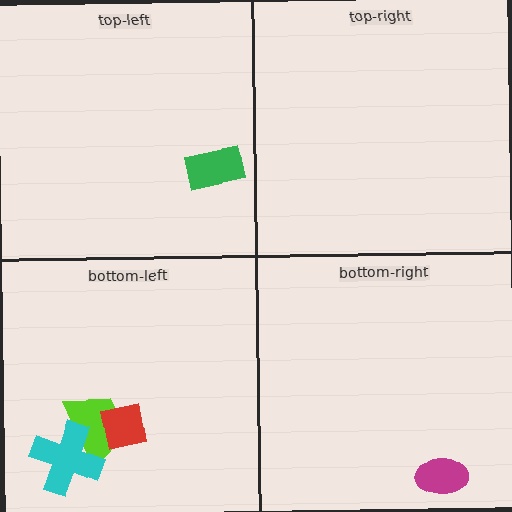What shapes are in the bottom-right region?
The magenta ellipse.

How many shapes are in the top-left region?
1.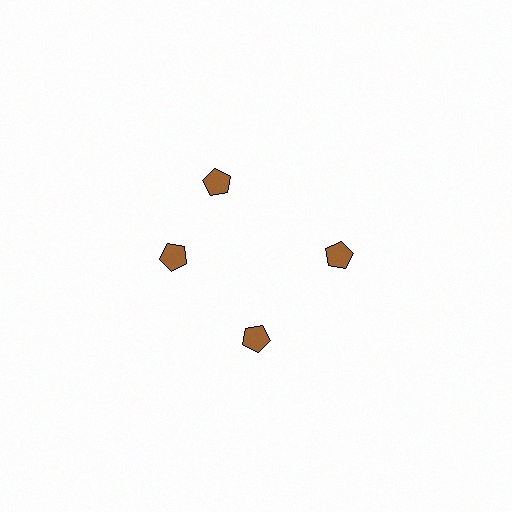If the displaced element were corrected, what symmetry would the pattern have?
It would have 4-fold rotational symmetry — the pattern would map onto itself every 90 degrees.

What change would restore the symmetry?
The symmetry would be restored by rotating it back into even spacing with its neighbors so that all 4 pentagons sit at equal angles and equal distance from the center.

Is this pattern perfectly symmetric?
No. The 4 brown pentagons are arranged in a ring, but one element near the 12 o'clock position is rotated out of alignment along the ring, breaking the 4-fold rotational symmetry.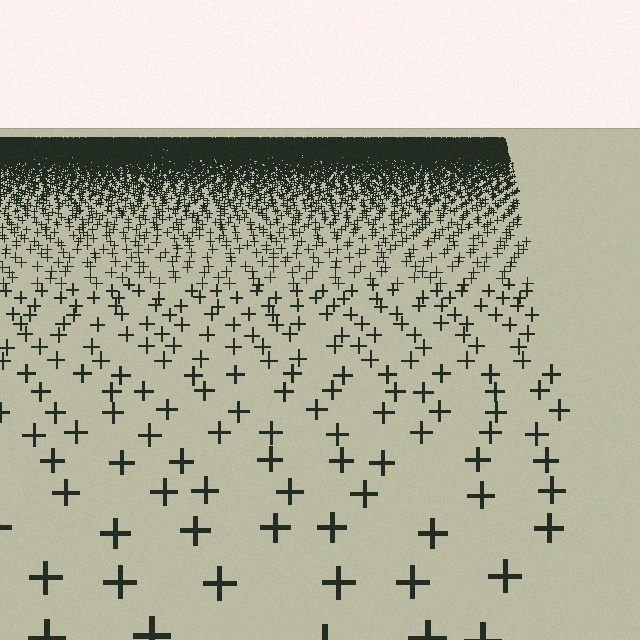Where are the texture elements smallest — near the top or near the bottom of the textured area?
Near the top.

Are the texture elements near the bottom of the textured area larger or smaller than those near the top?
Larger. Near the bottom, elements are closer to the viewer and appear at a bigger on-screen size.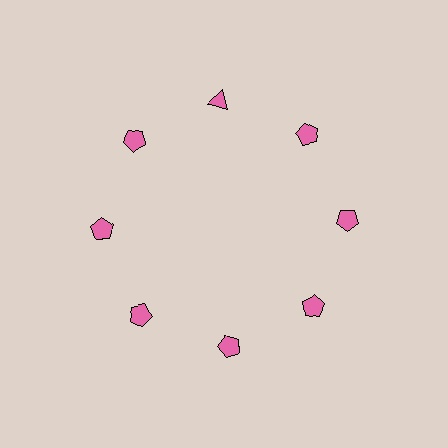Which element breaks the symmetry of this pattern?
The pink triangle at roughly the 12 o'clock position breaks the symmetry. All other shapes are pink pentagons.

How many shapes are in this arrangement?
There are 8 shapes arranged in a ring pattern.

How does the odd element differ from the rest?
It has a different shape: triangle instead of pentagon.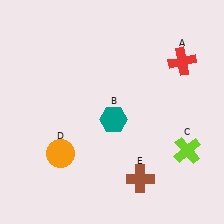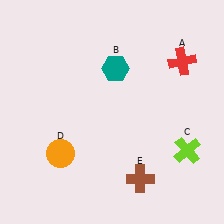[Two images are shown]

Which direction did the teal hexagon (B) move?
The teal hexagon (B) moved up.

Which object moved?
The teal hexagon (B) moved up.